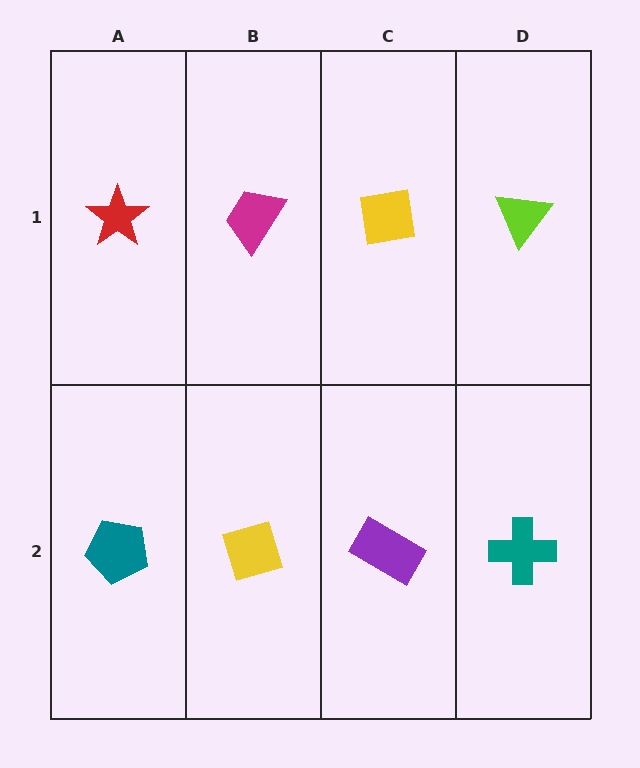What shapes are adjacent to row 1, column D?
A teal cross (row 2, column D), a yellow square (row 1, column C).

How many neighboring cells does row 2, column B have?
3.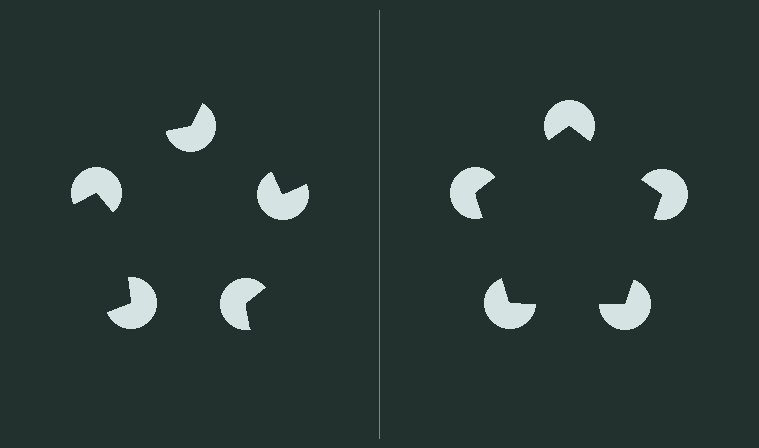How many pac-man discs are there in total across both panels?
10 — 5 on each side.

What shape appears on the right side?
An illusory pentagon.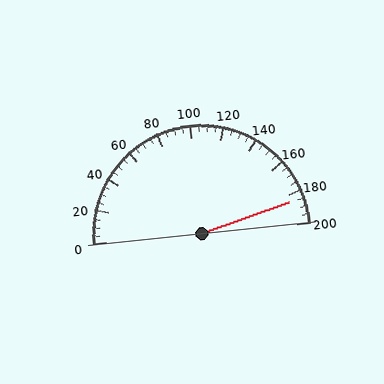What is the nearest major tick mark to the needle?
The nearest major tick mark is 180.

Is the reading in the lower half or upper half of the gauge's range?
The reading is in the upper half of the range (0 to 200).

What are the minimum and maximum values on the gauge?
The gauge ranges from 0 to 200.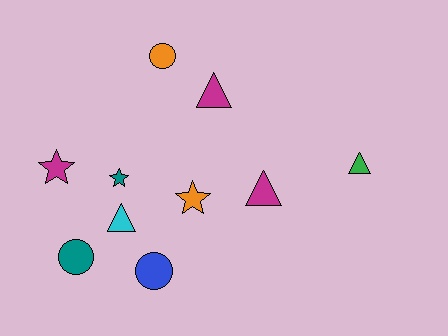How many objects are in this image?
There are 10 objects.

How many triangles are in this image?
There are 4 triangles.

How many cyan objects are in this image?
There is 1 cyan object.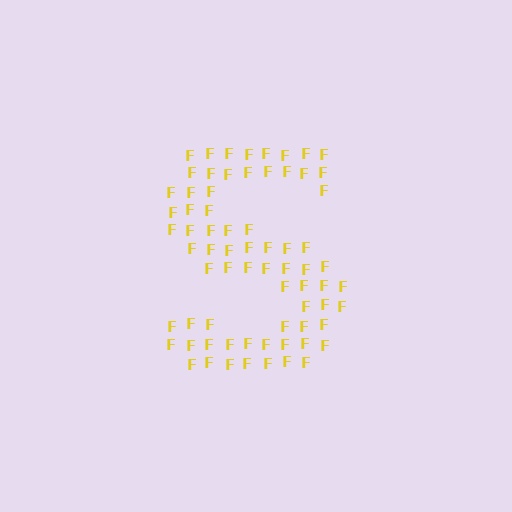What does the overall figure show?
The overall figure shows the letter S.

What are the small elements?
The small elements are letter F's.